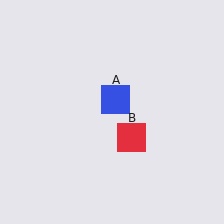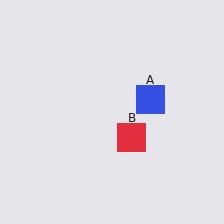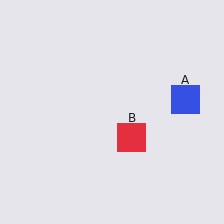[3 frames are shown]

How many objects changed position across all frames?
1 object changed position: blue square (object A).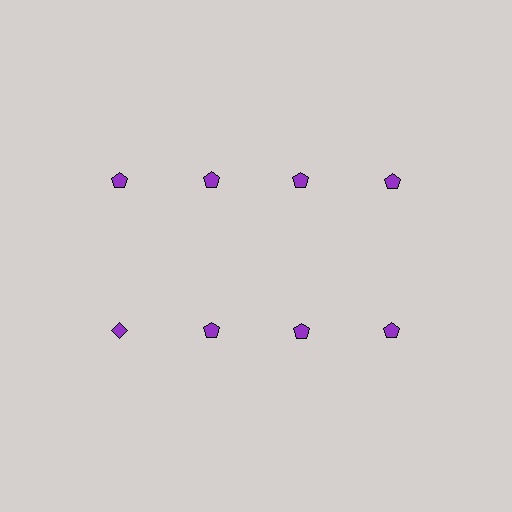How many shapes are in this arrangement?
There are 8 shapes arranged in a grid pattern.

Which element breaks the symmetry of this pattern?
The purple diamond in the second row, leftmost column breaks the symmetry. All other shapes are purple pentagons.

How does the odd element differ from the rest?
It has a different shape: diamond instead of pentagon.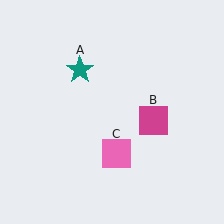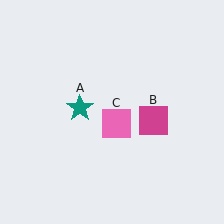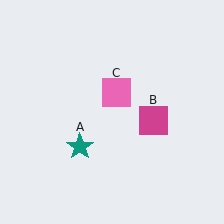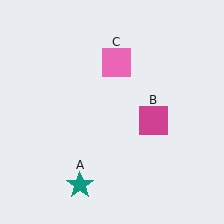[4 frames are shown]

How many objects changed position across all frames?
2 objects changed position: teal star (object A), pink square (object C).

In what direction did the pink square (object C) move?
The pink square (object C) moved up.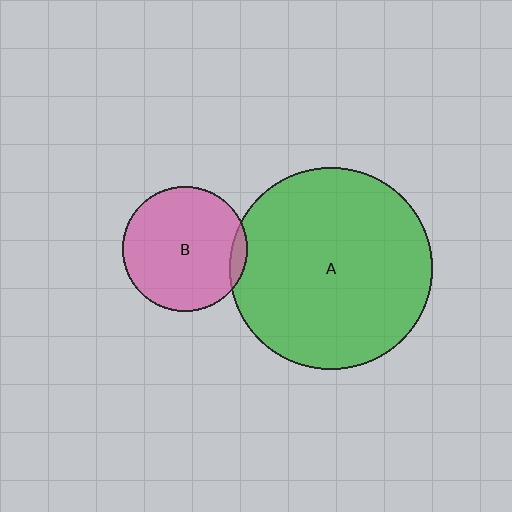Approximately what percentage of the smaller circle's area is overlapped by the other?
Approximately 5%.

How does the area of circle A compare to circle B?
Approximately 2.6 times.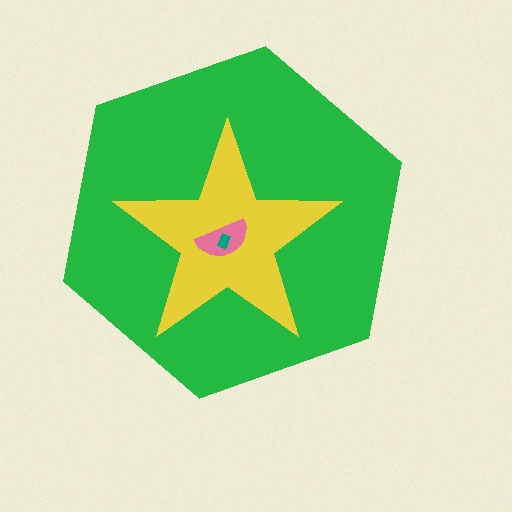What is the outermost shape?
The green hexagon.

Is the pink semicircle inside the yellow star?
Yes.